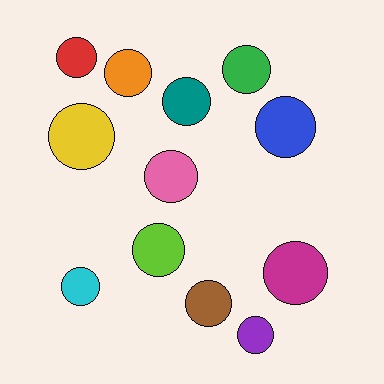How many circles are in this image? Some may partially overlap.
There are 12 circles.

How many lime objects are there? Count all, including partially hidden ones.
There is 1 lime object.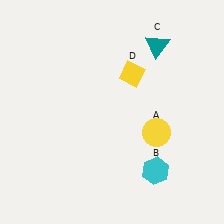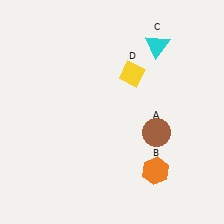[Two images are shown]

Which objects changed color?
A changed from yellow to brown. B changed from cyan to orange. C changed from teal to cyan.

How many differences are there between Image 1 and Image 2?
There are 3 differences between the two images.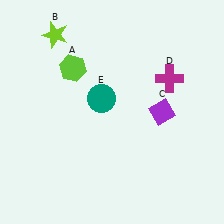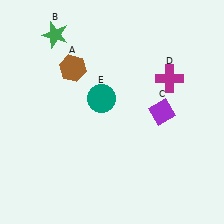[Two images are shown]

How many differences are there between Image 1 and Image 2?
There are 2 differences between the two images.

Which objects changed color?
A changed from lime to brown. B changed from lime to green.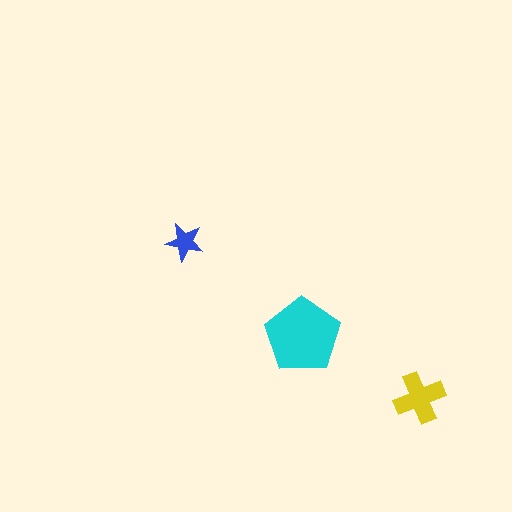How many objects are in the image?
There are 3 objects in the image.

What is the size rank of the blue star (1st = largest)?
3rd.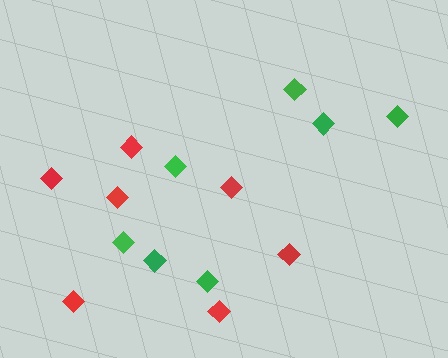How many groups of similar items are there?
There are 2 groups: one group of red diamonds (7) and one group of green diamonds (7).